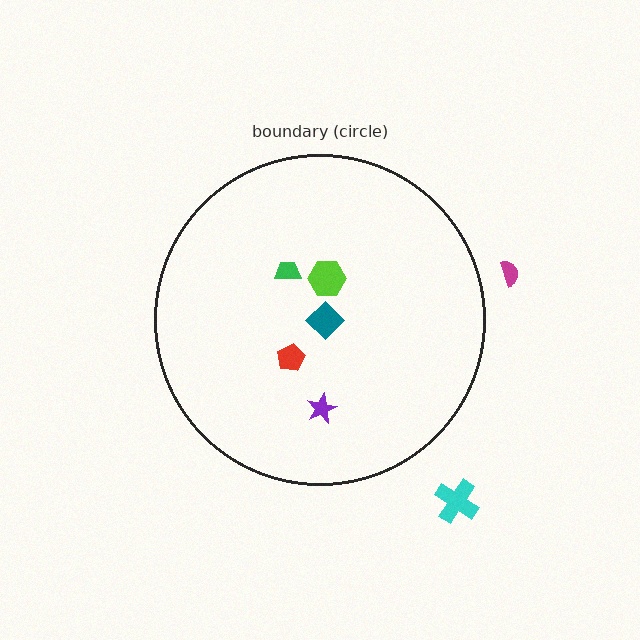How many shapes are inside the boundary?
5 inside, 2 outside.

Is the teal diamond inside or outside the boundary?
Inside.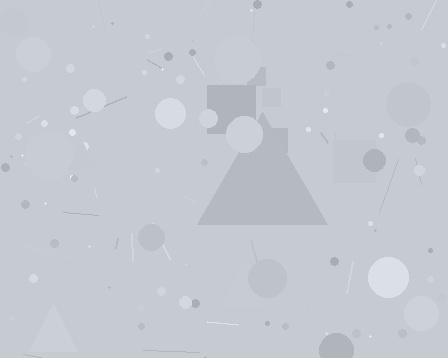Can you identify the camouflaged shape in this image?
The camouflaged shape is a triangle.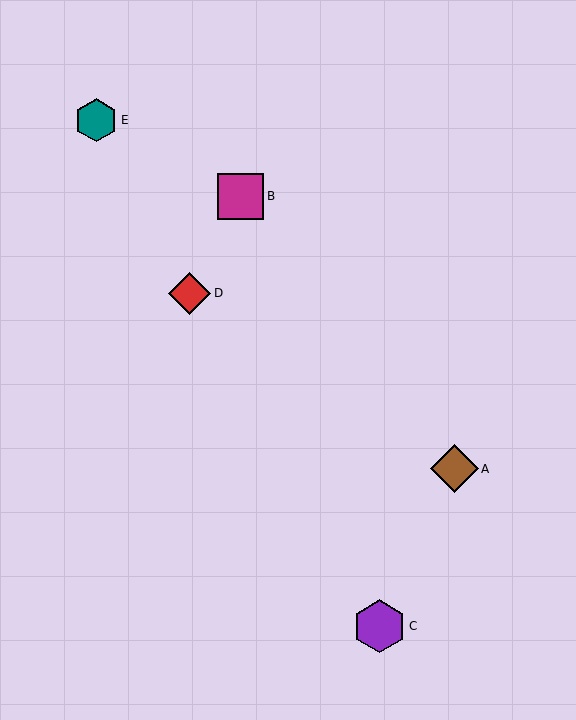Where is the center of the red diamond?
The center of the red diamond is at (189, 293).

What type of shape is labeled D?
Shape D is a red diamond.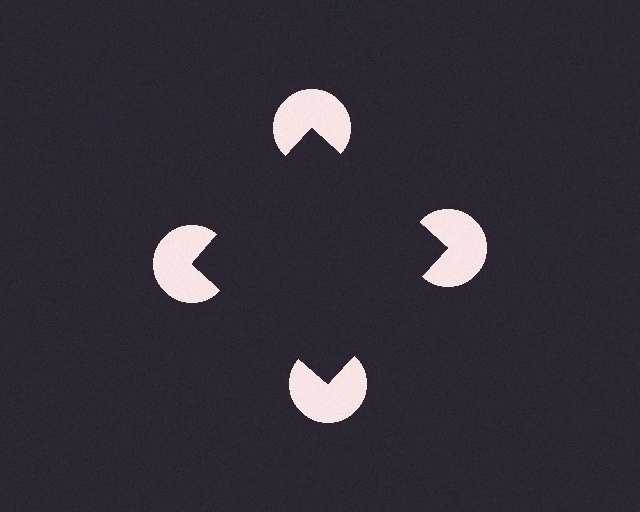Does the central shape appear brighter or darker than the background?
It typically appears slightly darker than the background, even though no actual brightness change is drawn.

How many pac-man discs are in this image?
There are 4 — one at each vertex of the illusory square.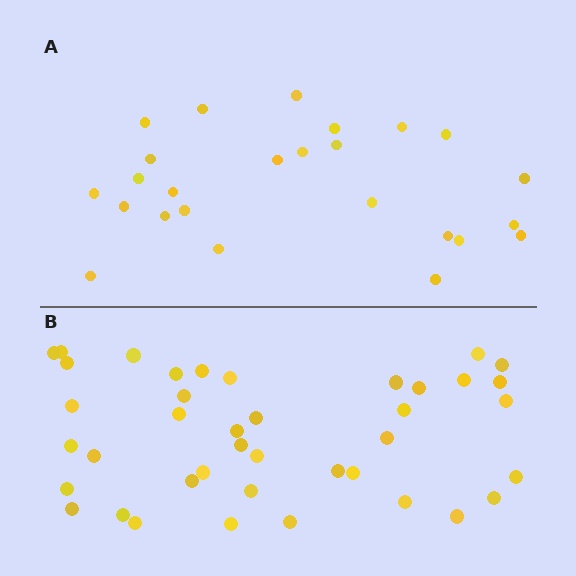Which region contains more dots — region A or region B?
Region B (the bottom region) has more dots.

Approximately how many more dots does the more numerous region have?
Region B has approximately 15 more dots than region A.